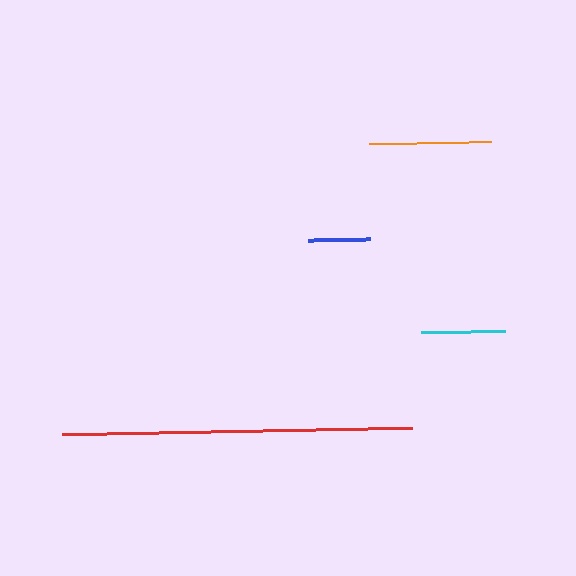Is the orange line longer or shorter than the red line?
The red line is longer than the orange line.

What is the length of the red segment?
The red segment is approximately 350 pixels long.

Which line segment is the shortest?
The blue line is the shortest at approximately 62 pixels.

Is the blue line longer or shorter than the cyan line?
The cyan line is longer than the blue line.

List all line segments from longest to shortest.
From longest to shortest: red, orange, cyan, blue.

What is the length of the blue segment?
The blue segment is approximately 62 pixels long.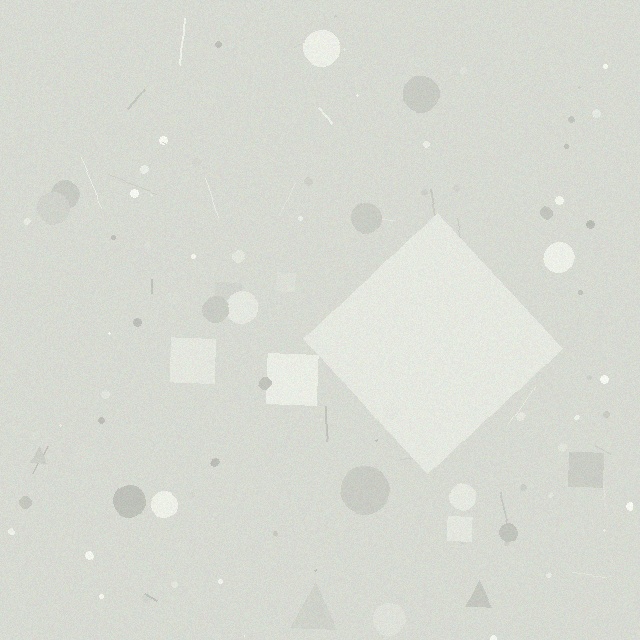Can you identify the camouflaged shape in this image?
The camouflaged shape is a diamond.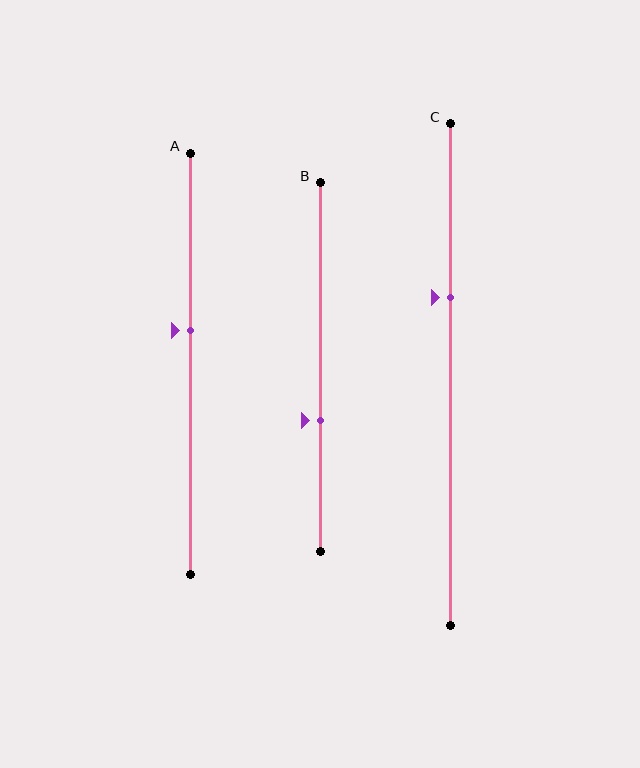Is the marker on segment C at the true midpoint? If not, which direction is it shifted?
No, the marker on segment C is shifted upward by about 15% of the segment length.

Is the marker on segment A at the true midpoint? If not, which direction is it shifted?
No, the marker on segment A is shifted upward by about 8% of the segment length.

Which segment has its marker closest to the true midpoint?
Segment A has its marker closest to the true midpoint.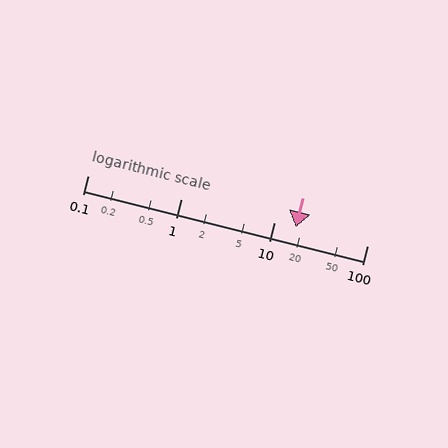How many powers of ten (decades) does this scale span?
The scale spans 3 decades, from 0.1 to 100.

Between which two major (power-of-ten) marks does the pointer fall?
The pointer is between 10 and 100.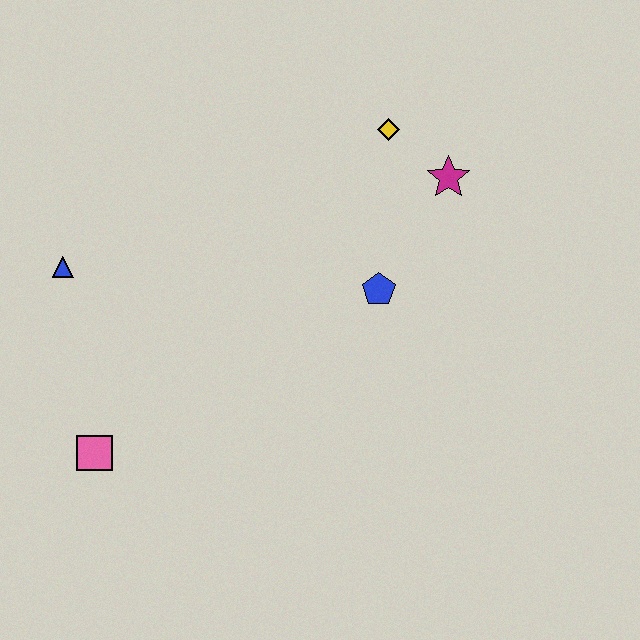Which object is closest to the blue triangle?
The pink square is closest to the blue triangle.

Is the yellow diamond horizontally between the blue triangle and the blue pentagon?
No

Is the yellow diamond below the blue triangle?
No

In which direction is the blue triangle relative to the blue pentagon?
The blue triangle is to the left of the blue pentagon.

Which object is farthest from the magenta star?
The pink square is farthest from the magenta star.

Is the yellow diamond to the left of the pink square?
No